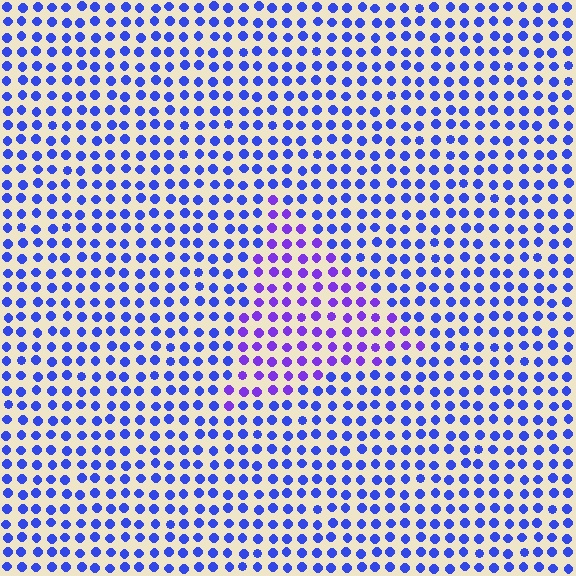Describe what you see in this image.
The image is filled with small blue elements in a uniform arrangement. A triangle-shaped region is visible where the elements are tinted to a slightly different hue, forming a subtle color boundary.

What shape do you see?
I see a triangle.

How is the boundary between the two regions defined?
The boundary is defined purely by a slight shift in hue (about 34 degrees). Spacing, size, and orientation are identical on both sides.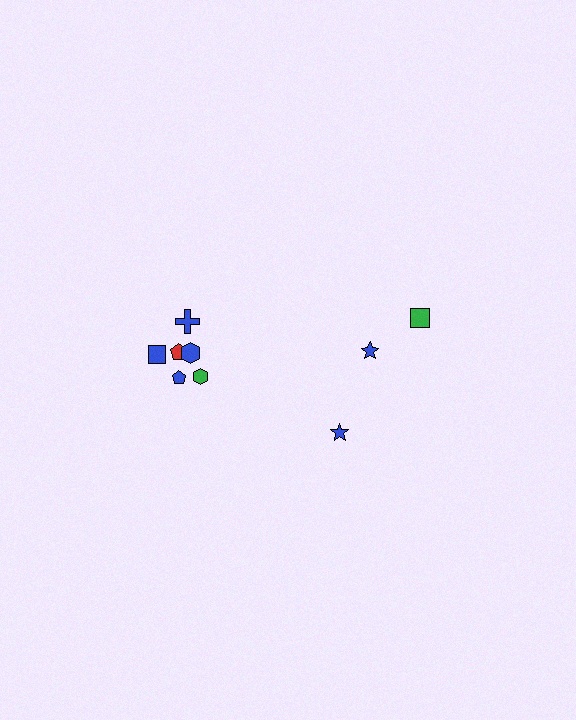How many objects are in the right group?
There are 3 objects.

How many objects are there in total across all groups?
There are 9 objects.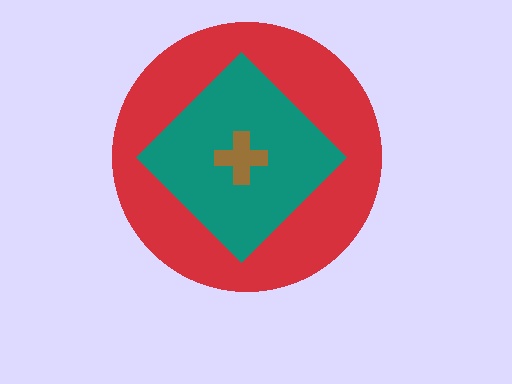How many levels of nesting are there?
3.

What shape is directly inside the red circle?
The teal diamond.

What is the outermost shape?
The red circle.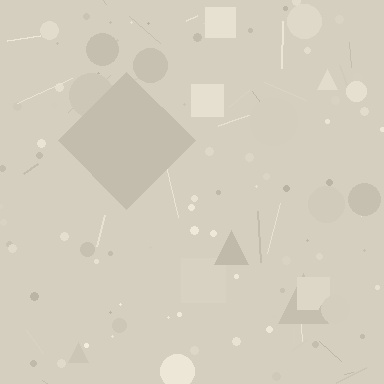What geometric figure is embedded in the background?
A diamond is embedded in the background.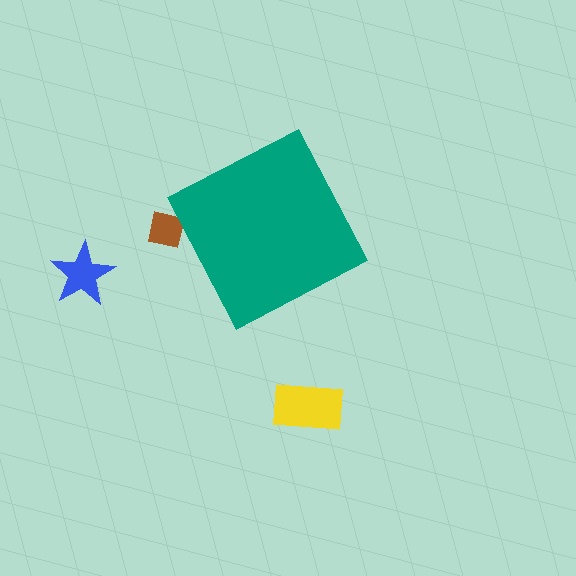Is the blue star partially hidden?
No, the blue star is fully visible.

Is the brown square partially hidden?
Yes, the brown square is partially hidden behind the teal diamond.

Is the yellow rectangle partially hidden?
No, the yellow rectangle is fully visible.